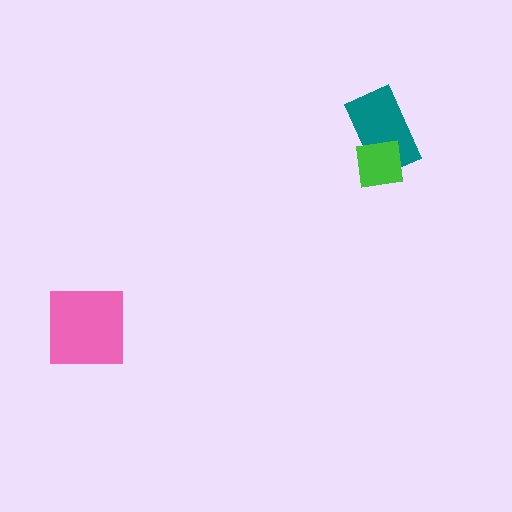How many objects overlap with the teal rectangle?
1 object overlaps with the teal rectangle.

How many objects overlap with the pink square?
0 objects overlap with the pink square.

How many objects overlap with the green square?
1 object overlaps with the green square.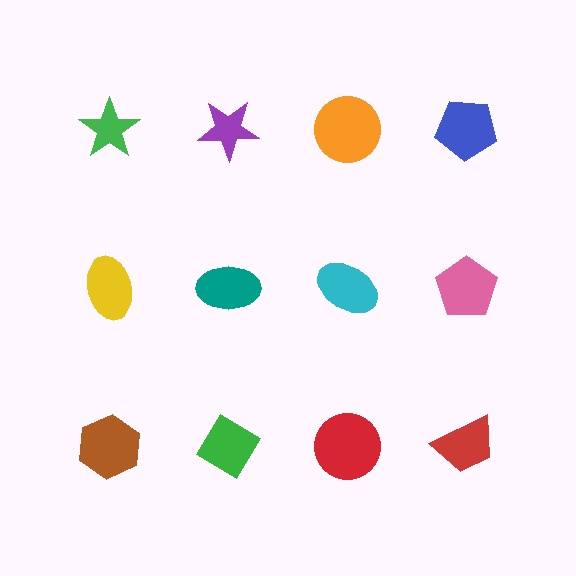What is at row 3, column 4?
A red trapezoid.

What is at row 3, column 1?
A brown hexagon.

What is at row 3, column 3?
A red circle.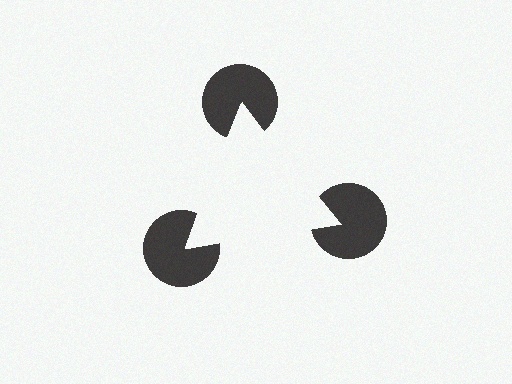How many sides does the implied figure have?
3 sides.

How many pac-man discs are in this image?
There are 3 — one at each vertex of the illusory triangle.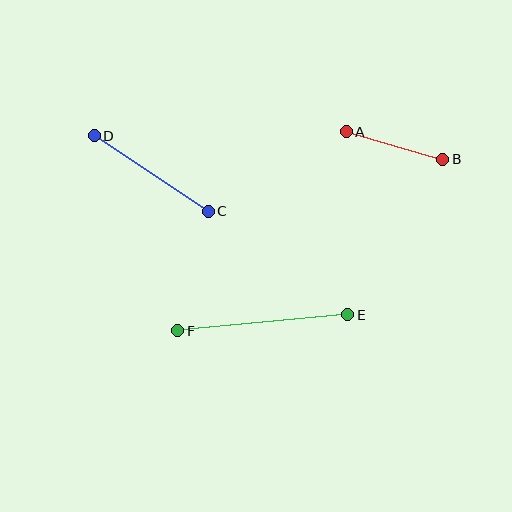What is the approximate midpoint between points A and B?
The midpoint is at approximately (394, 146) pixels.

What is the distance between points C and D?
The distance is approximately 137 pixels.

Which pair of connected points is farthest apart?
Points E and F are farthest apart.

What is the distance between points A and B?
The distance is approximately 100 pixels.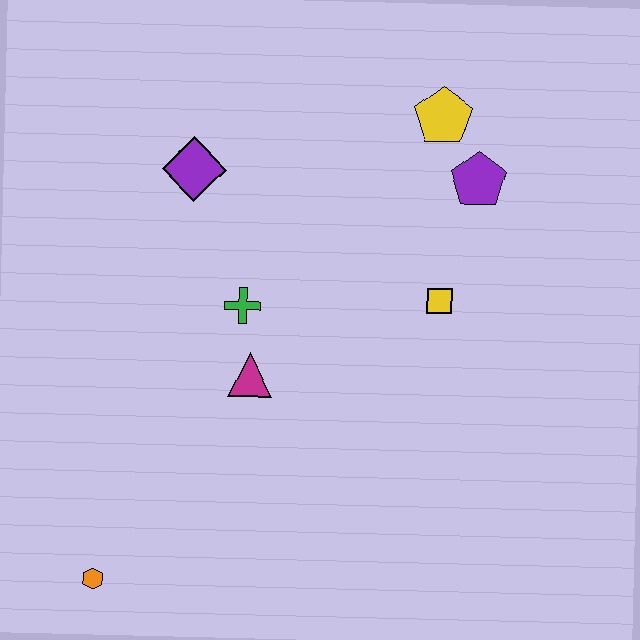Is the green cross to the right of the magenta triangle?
No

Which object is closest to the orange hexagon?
The magenta triangle is closest to the orange hexagon.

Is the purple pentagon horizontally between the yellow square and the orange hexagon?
No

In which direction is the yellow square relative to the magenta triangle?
The yellow square is to the right of the magenta triangle.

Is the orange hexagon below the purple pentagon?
Yes